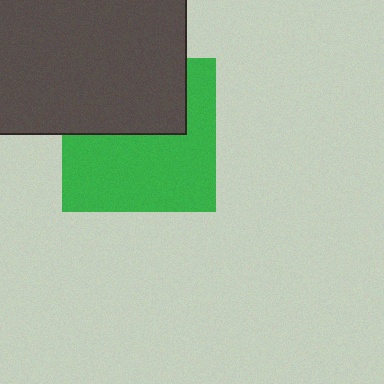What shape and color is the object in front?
The object in front is a dark gray rectangle.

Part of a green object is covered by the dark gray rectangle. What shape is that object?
It is a square.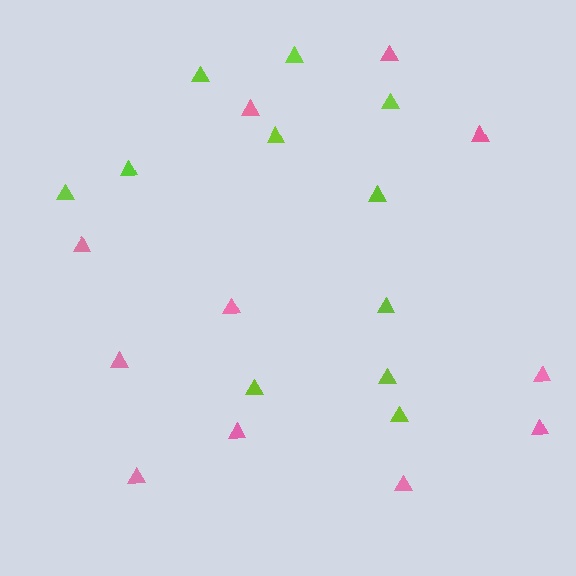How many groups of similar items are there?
There are 2 groups: one group of lime triangles (11) and one group of pink triangles (11).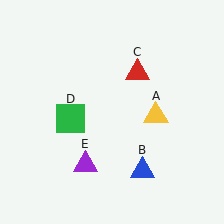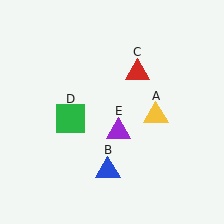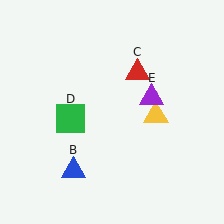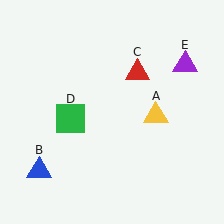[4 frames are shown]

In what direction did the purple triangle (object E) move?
The purple triangle (object E) moved up and to the right.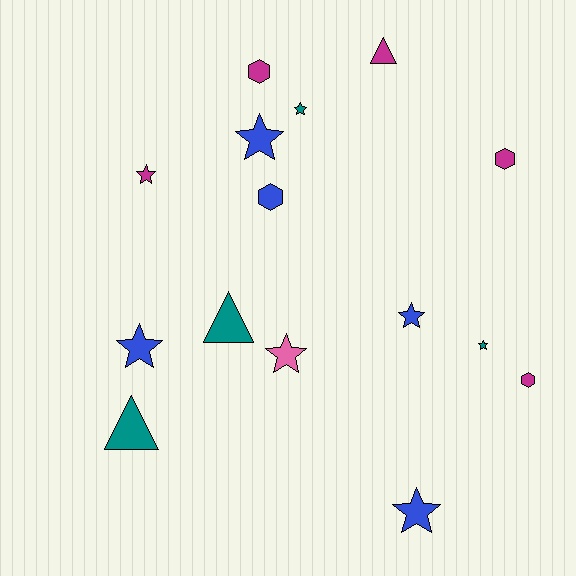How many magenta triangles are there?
There is 1 magenta triangle.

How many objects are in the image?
There are 15 objects.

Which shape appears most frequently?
Star, with 8 objects.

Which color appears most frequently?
Blue, with 5 objects.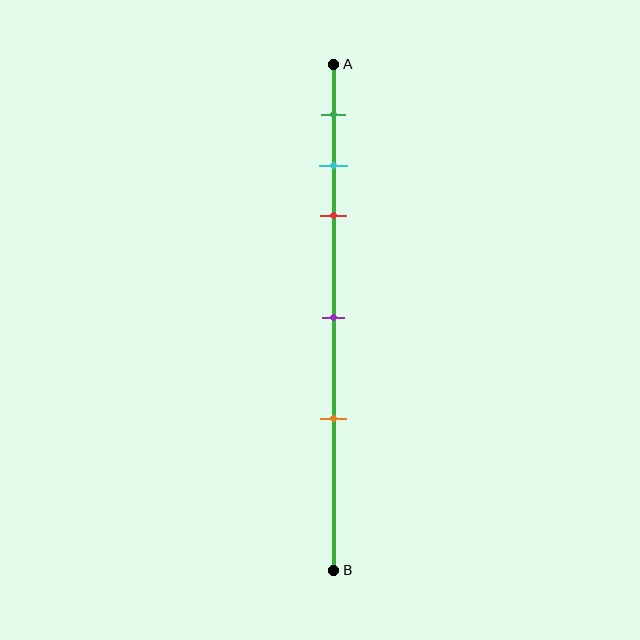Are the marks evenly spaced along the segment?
No, the marks are not evenly spaced.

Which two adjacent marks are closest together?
The cyan and red marks are the closest adjacent pair.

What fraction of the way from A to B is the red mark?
The red mark is approximately 30% (0.3) of the way from A to B.